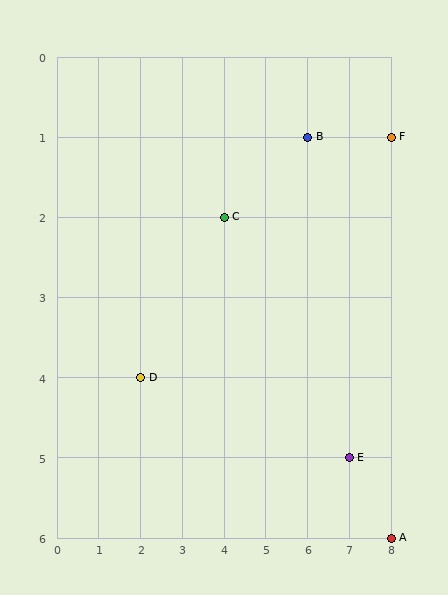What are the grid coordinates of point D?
Point D is at grid coordinates (2, 4).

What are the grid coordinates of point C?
Point C is at grid coordinates (4, 2).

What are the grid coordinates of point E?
Point E is at grid coordinates (7, 5).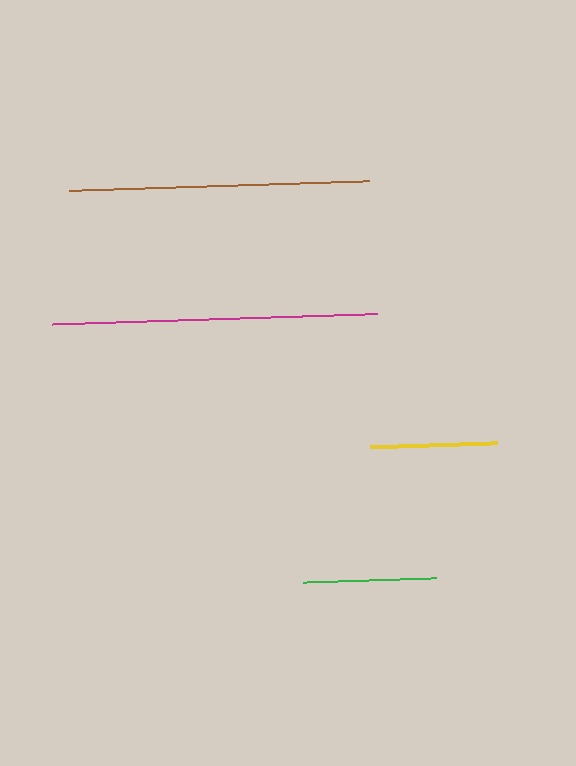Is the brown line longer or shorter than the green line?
The brown line is longer than the green line.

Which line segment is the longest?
The magenta line is the longest at approximately 325 pixels.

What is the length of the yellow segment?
The yellow segment is approximately 127 pixels long.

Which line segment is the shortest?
The yellow line is the shortest at approximately 127 pixels.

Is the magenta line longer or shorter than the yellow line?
The magenta line is longer than the yellow line.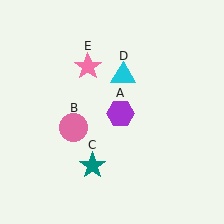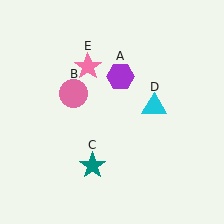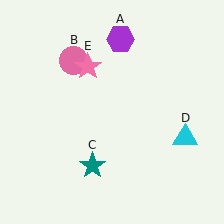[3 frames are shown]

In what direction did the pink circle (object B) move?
The pink circle (object B) moved up.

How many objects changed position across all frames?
3 objects changed position: purple hexagon (object A), pink circle (object B), cyan triangle (object D).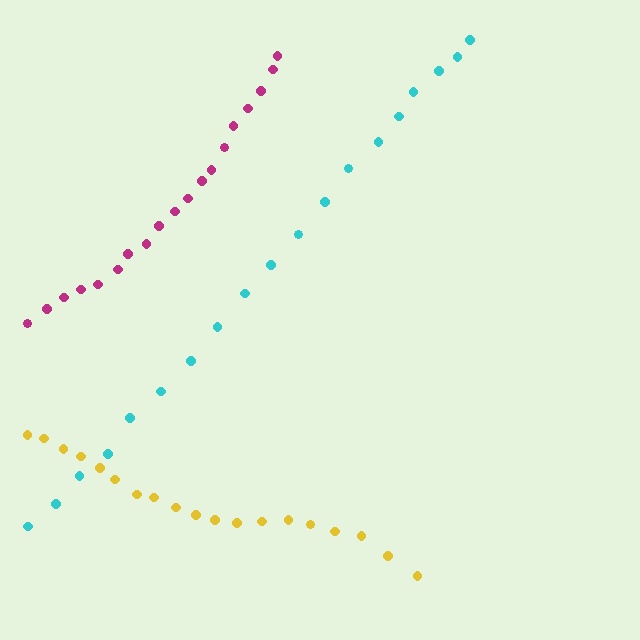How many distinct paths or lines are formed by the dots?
There are 3 distinct paths.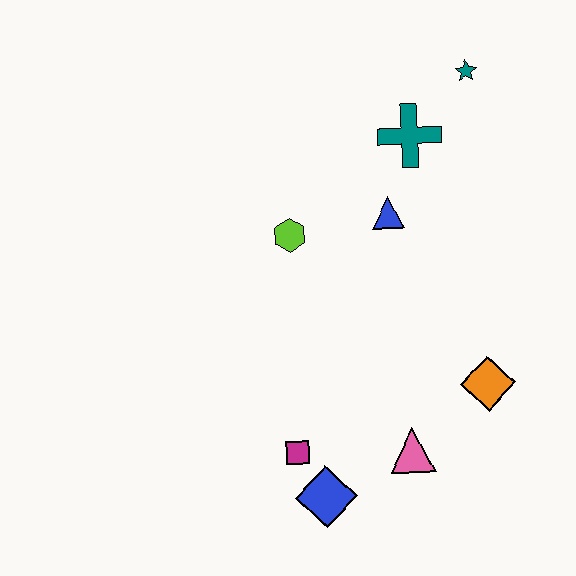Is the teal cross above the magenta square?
Yes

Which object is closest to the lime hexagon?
The blue triangle is closest to the lime hexagon.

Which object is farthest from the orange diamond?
The teal star is farthest from the orange diamond.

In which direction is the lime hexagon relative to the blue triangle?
The lime hexagon is to the left of the blue triangle.